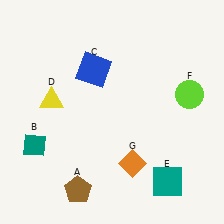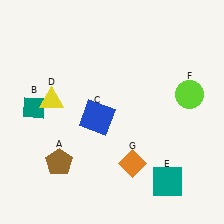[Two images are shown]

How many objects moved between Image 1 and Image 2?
3 objects moved between the two images.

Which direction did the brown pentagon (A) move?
The brown pentagon (A) moved up.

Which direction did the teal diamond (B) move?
The teal diamond (B) moved up.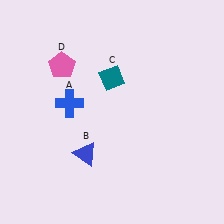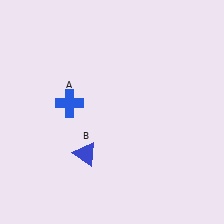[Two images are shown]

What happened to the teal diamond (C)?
The teal diamond (C) was removed in Image 2. It was in the top-left area of Image 1.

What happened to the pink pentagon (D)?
The pink pentagon (D) was removed in Image 2. It was in the top-left area of Image 1.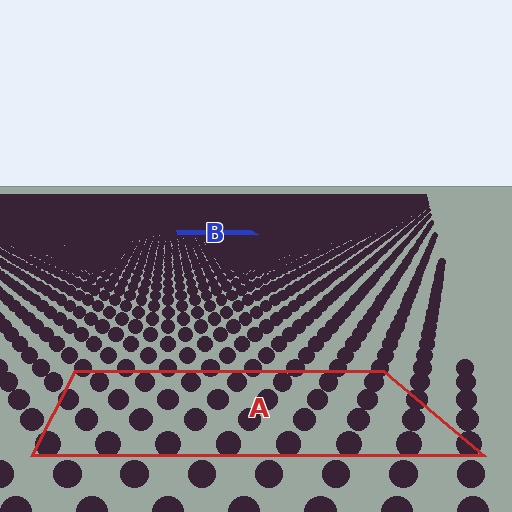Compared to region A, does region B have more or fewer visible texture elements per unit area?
Region B has more texture elements per unit area — they are packed more densely because it is farther away.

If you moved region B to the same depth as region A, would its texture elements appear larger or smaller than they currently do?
They would appear larger. At a closer depth, the same texture elements are projected at a bigger on-screen size.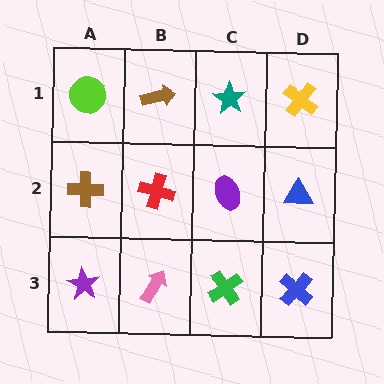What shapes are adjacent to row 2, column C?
A teal star (row 1, column C), a green cross (row 3, column C), a red cross (row 2, column B), a blue triangle (row 2, column D).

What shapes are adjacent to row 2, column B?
A brown arrow (row 1, column B), a pink arrow (row 3, column B), a brown cross (row 2, column A), a purple ellipse (row 2, column C).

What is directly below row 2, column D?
A blue cross.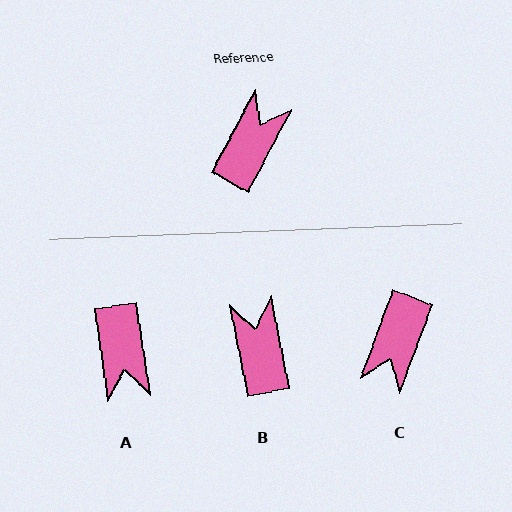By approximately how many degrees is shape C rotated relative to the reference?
Approximately 173 degrees clockwise.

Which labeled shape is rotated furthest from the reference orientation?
C, about 173 degrees away.